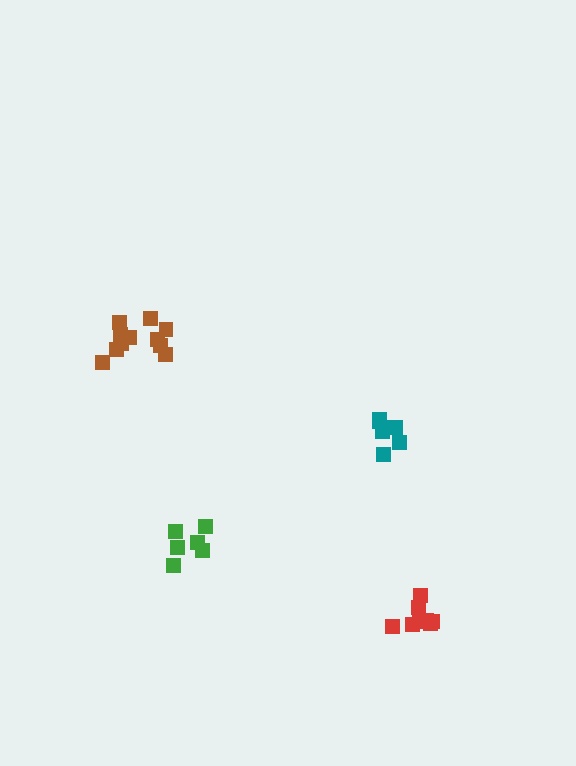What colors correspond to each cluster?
The clusters are colored: red, teal, brown, green.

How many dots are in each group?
Group 1: 8 dots, Group 2: 8 dots, Group 3: 11 dots, Group 4: 6 dots (33 total).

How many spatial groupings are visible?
There are 4 spatial groupings.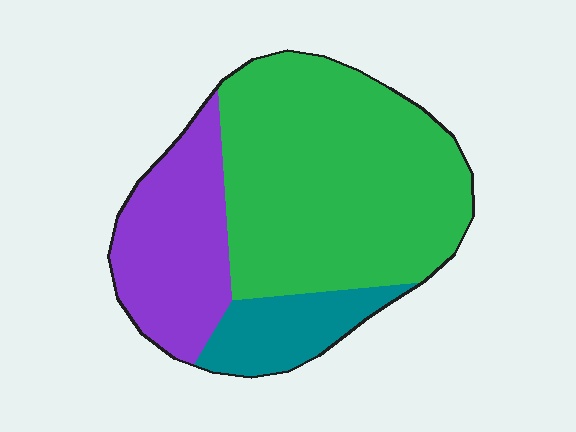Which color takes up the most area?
Green, at roughly 60%.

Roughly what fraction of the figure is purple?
Purple takes up between a sixth and a third of the figure.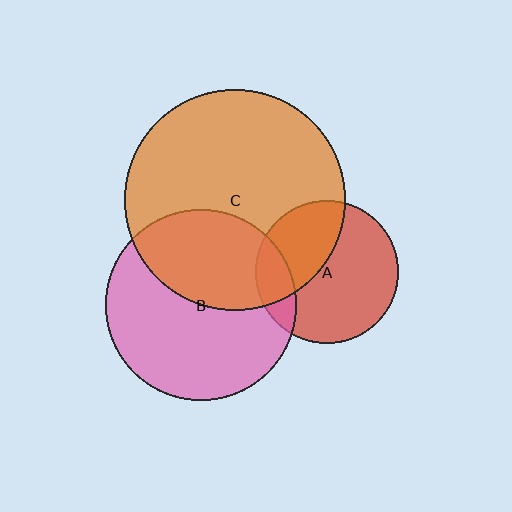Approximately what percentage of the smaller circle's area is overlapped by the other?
Approximately 35%.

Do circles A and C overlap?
Yes.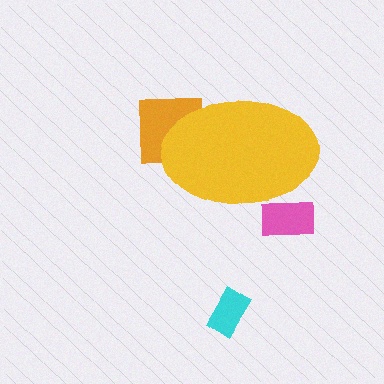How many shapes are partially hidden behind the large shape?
2 shapes are partially hidden.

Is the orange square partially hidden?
Yes, the orange square is partially hidden behind the yellow ellipse.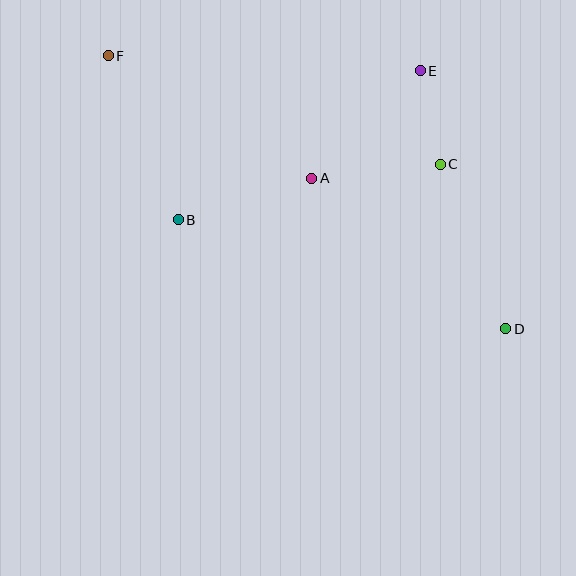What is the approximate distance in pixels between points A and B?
The distance between A and B is approximately 140 pixels.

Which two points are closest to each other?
Points C and E are closest to each other.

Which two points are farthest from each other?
Points D and F are farthest from each other.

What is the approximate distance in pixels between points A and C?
The distance between A and C is approximately 129 pixels.